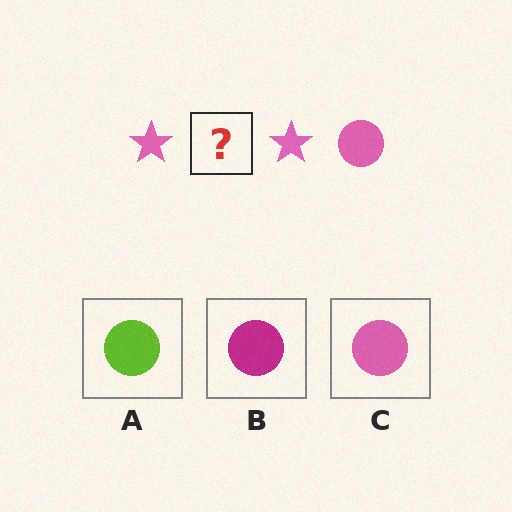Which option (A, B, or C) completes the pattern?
C.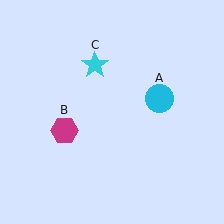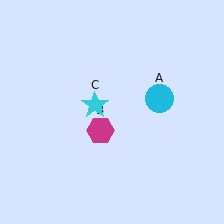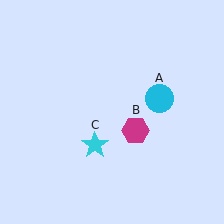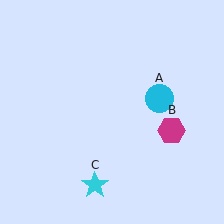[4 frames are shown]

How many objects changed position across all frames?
2 objects changed position: magenta hexagon (object B), cyan star (object C).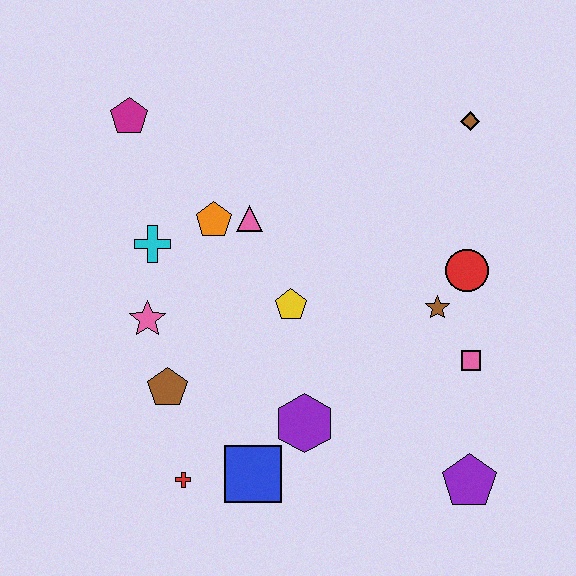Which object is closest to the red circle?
The brown star is closest to the red circle.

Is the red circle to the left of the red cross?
No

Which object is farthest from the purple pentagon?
The magenta pentagon is farthest from the purple pentagon.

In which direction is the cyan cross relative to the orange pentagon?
The cyan cross is to the left of the orange pentagon.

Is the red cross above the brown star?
No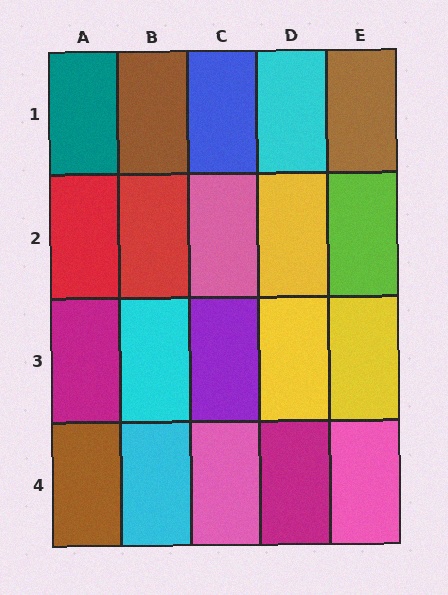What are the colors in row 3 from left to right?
Magenta, cyan, purple, yellow, yellow.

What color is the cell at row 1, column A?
Teal.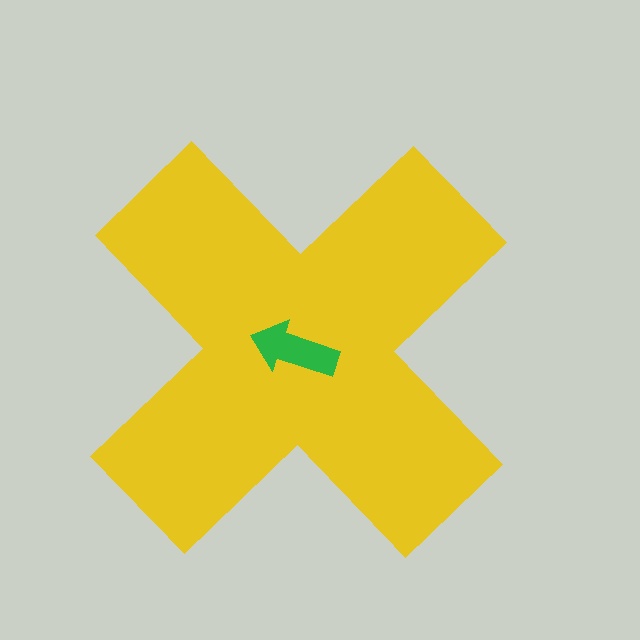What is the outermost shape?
The yellow cross.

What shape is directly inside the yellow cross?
The green arrow.